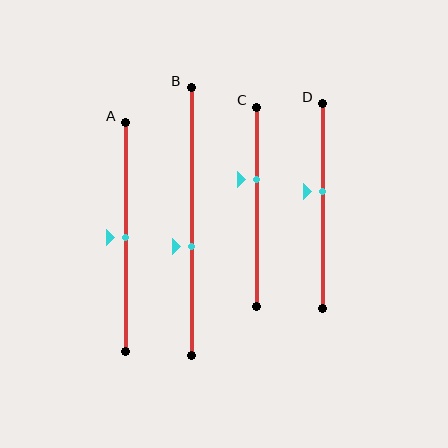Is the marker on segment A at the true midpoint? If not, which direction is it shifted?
Yes, the marker on segment A is at the true midpoint.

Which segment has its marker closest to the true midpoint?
Segment A has its marker closest to the true midpoint.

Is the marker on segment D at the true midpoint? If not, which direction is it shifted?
No, the marker on segment D is shifted upward by about 7% of the segment length.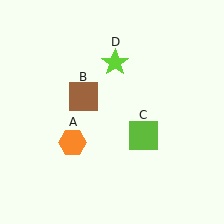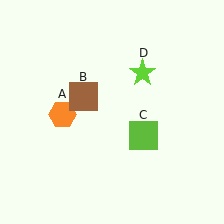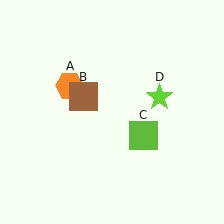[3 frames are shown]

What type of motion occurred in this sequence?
The orange hexagon (object A), lime star (object D) rotated clockwise around the center of the scene.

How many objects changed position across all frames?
2 objects changed position: orange hexagon (object A), lime star (object D).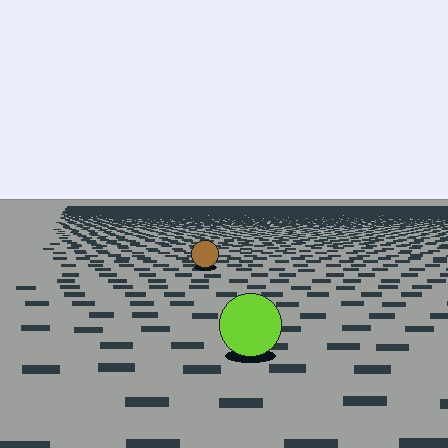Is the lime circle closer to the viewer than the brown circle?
Yes. The lime circle is closer — you can tell from the texture gradient: the ground texture is coarser near it.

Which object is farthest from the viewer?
The brown circle is farthest from the viewer. It appears smaller and the ground texture around it is denser.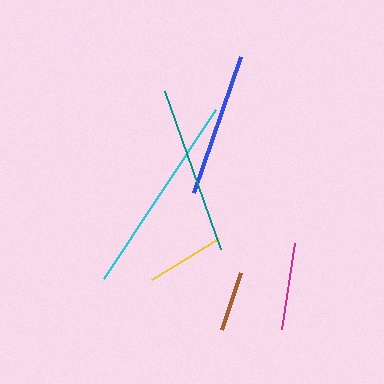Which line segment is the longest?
The cyan line is the longest at approximately 203 pixels.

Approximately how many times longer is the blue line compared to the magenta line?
The blue line is approximately 1.7 times the length of the magenta line.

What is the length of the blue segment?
The blue segment is approximately 144 pixels long.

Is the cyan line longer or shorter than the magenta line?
The cyan line is longer than the magenta line.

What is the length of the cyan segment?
The cyan segment is approximately 203 pixels long.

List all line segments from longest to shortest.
From longest to shortest: cyan, teal, blue, magenta, yellow, brown.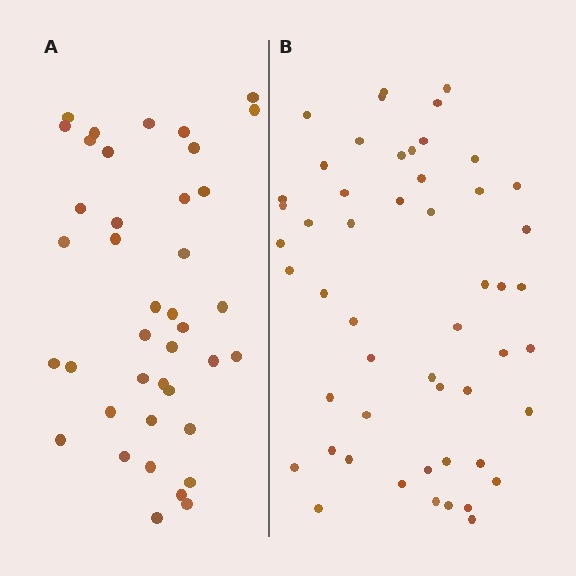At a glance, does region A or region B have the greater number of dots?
Region B (the right region) has more dots.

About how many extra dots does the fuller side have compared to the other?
Region B has roughly 12 or so more dots than region A.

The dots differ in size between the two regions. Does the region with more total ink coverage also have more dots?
No. Region A has more total ink coverage because its dots are larger, but region B actually contains more individual dots. Total area can be misleading — the number of items is what matters here.